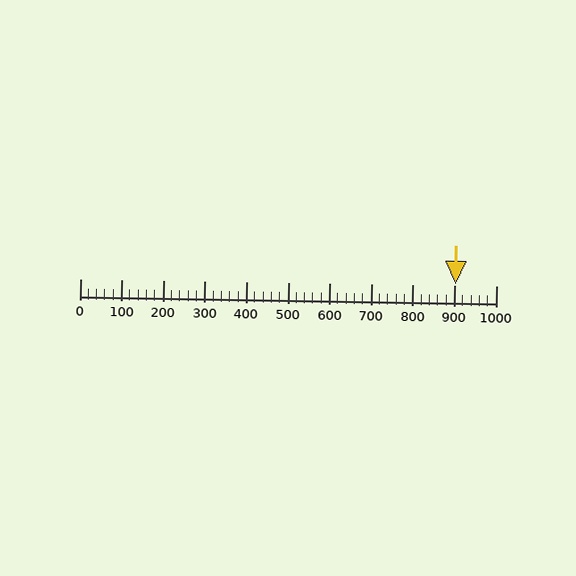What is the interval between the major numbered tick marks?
The major tick marks are spaced 100 units apart.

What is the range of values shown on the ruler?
The ruler shows values from 0 to 1000.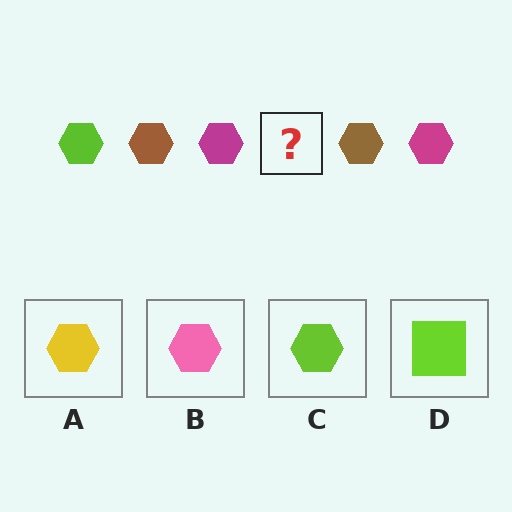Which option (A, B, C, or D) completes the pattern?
C.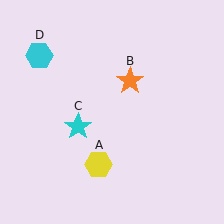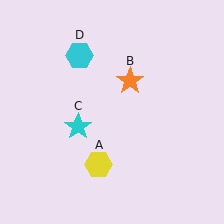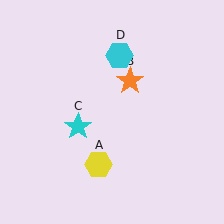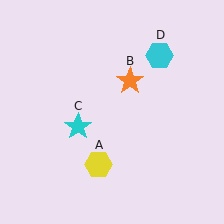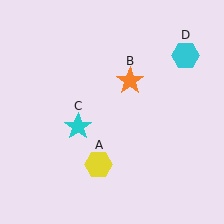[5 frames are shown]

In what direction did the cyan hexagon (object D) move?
The cyan hexagon (object D) moved right.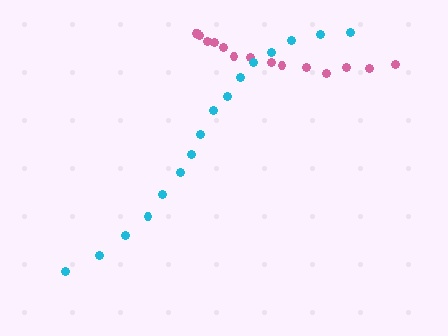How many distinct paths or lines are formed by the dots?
There are 2 distinct paths.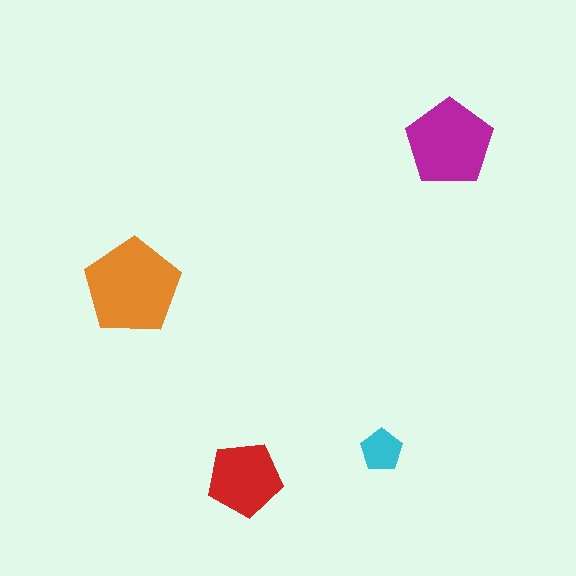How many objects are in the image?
There are 4 objects in the image.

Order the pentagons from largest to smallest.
the orange one, the magenta one, the red one, the cyan one.